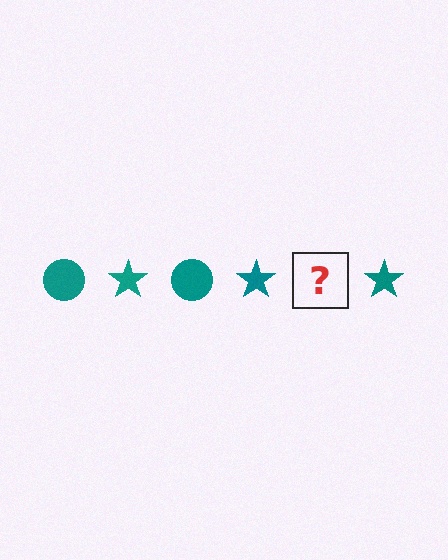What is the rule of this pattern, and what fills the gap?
The rule is that the pattern cycles through circle, star shapes in teal. The gap should be filled with a teal circle.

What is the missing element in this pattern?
The missing element is a teal circle.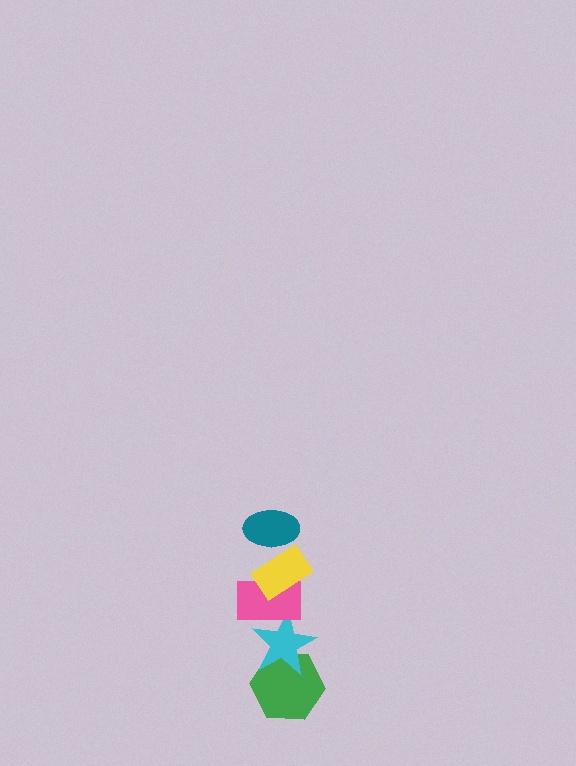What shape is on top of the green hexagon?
The cyan star is on top of the green hexagon.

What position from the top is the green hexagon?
The green hexagon is 5th from the top.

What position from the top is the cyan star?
The cyan star is 4th from the top.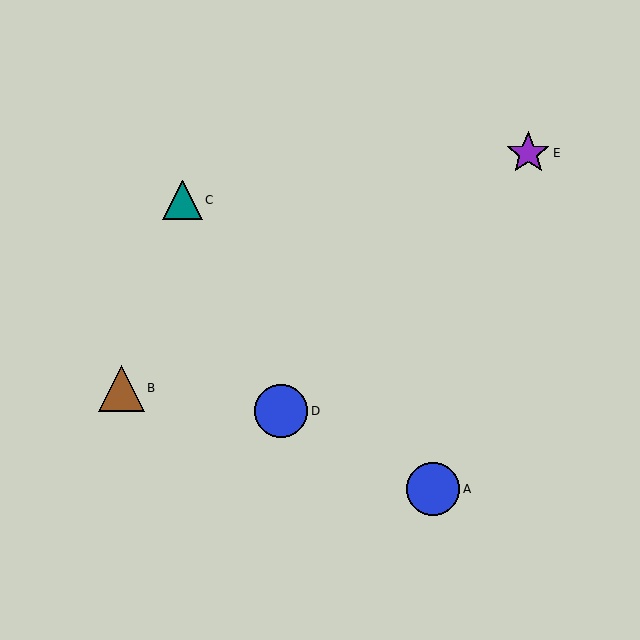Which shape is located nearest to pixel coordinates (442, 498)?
The blue circle (labeled A) at (433, 489) is nearest to that location.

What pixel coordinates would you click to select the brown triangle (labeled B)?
Click at (122, 388) to select the brown triangle B.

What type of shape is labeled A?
Shape A is a blue circle.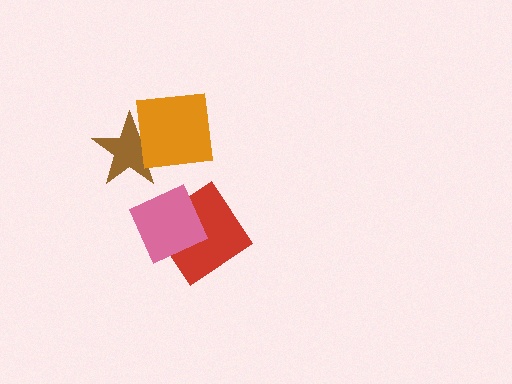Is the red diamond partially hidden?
Yes, it is partially covered by another shape.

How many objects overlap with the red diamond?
1 object overlaps with the red diamond.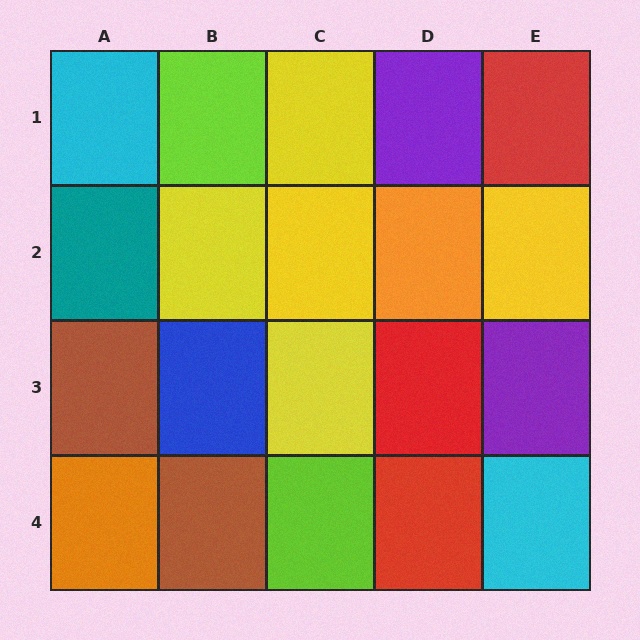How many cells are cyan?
2 cells are cyan.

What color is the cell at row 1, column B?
Lime.